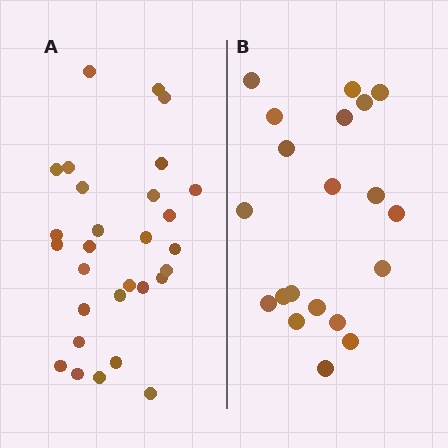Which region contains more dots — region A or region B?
Region A (the left region) has more dots.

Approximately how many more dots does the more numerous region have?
Region A has roughly 8 or so more dots than region B.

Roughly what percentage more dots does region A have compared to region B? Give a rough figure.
About 45% more.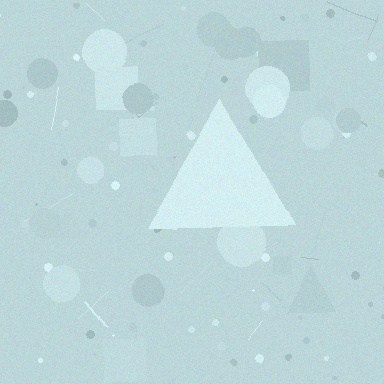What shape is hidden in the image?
A triangle is hidden in the image.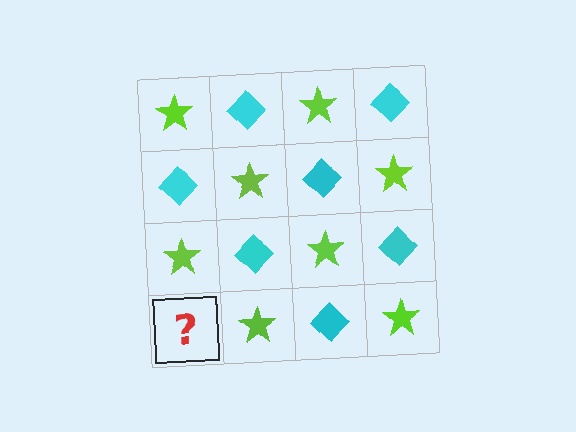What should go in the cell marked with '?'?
The missing cell should contain a cyan diamond.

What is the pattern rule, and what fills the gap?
The rule is that it alternates lime star and cyan diamond in a checkerboard pattern. The gap should be filled with a cyan diamond.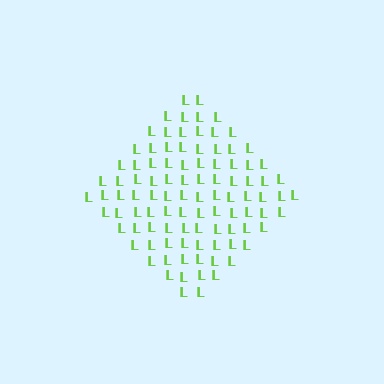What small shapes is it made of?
It is made of small letter L's.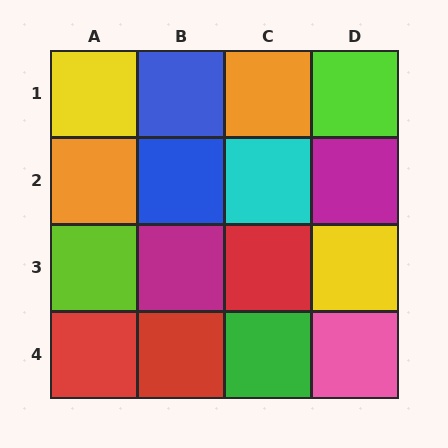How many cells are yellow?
2 cells are yellow.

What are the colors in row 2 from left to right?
Orange, blue, cyan, magenta.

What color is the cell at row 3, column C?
Red.